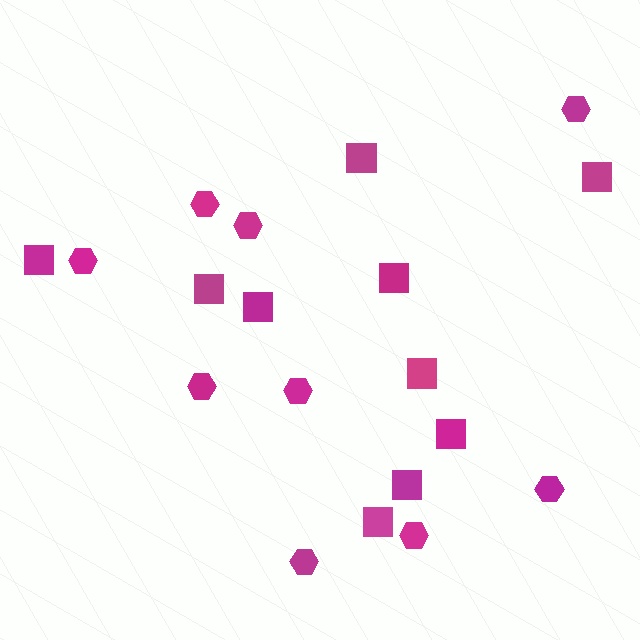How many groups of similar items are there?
There are 2 groups: one group of hexagons (9) and one group of squares (10).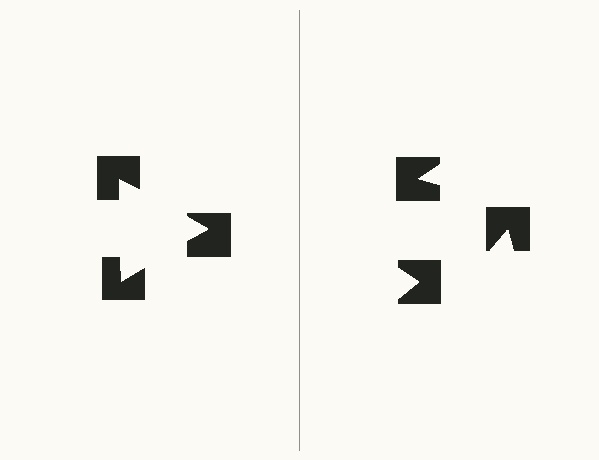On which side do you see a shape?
An illusory triangle appears on the left side. On the right side the wedge cuts are rotated, so no coherent shape forms.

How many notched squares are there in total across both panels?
6 — 3 on each side.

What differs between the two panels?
The notched squares are positioned identically on both sides; only the wedge orientations differ. On the left they align to a triangle; on the right they are misaligned.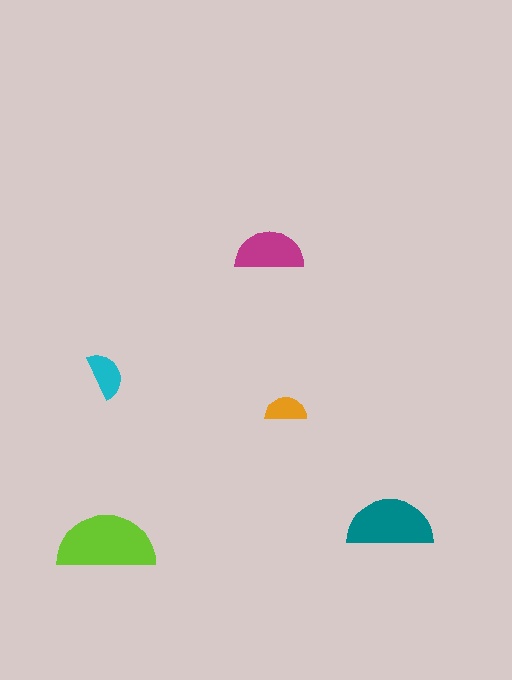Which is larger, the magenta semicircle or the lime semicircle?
The lime one.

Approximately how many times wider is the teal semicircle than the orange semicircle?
About 2 times wider.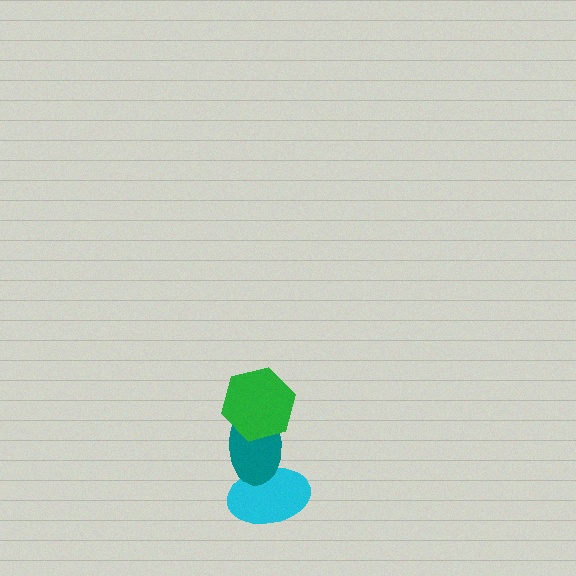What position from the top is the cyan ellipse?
The cyan ellipse is 3rd from the top.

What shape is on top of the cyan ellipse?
The teal ellipse is on top of the cyan ellipse.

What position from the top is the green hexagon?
The green hexagon is 1st from the top.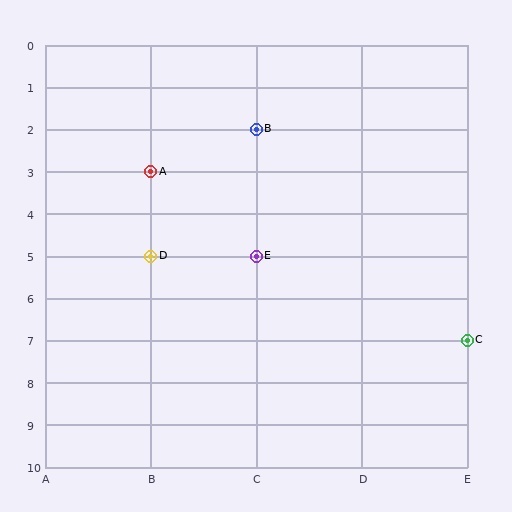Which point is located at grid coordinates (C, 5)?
Point E is at (C, 5).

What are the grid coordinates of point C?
Point C is at grid coordinates (E, 7).